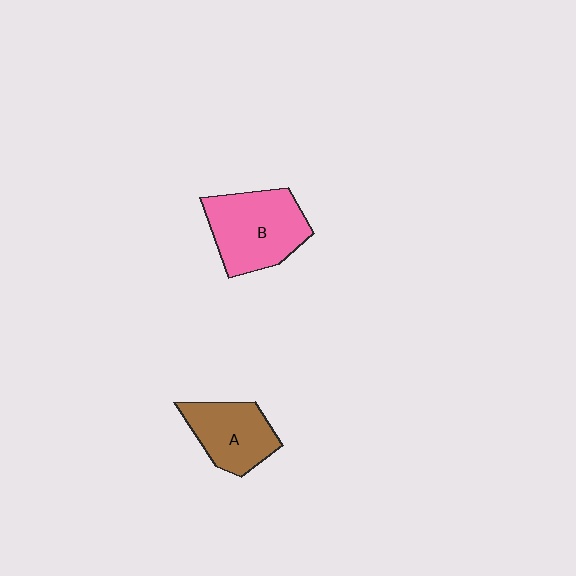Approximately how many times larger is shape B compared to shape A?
Approximately 1.3 times.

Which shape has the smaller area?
Shape A (brown).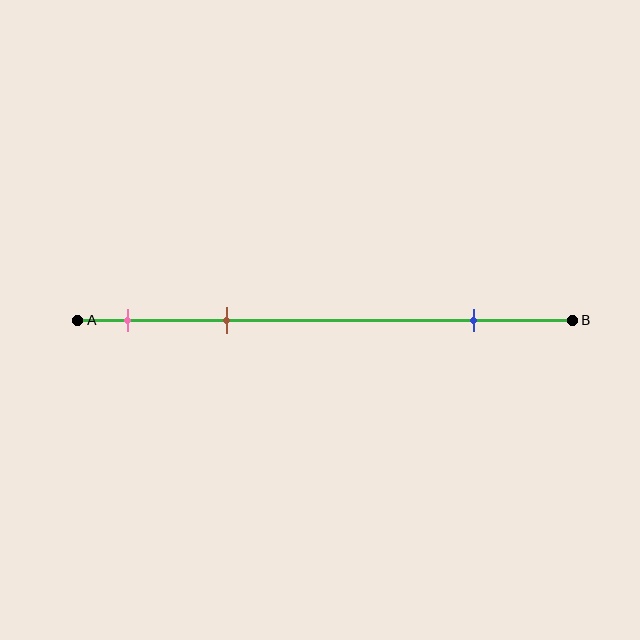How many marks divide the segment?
There are 3 marks dividing the segment.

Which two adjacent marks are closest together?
The pink and brown marks are the closest adjacent pair.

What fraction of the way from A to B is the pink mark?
The pink mark is approximately 10% (0.1) of the way from A to B.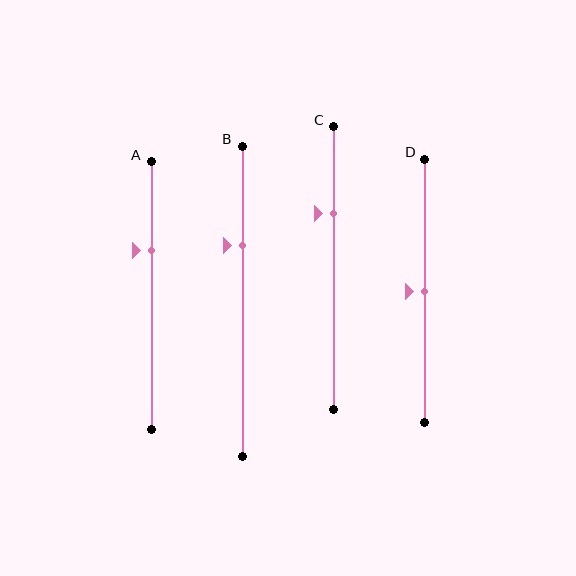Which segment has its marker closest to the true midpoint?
Segment D has its marker closest to the true midpoint.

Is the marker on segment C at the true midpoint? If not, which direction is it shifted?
No, the marker on segment C is shifted upward by about 19% of the segment length.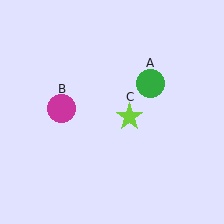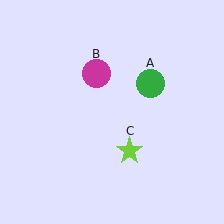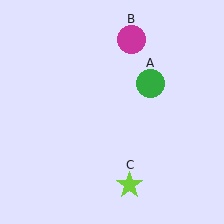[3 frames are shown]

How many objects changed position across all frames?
2 objects changed position: magenta circle (object B), lime star (object C).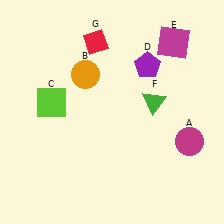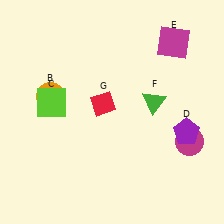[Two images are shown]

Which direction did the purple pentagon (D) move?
The purple pentagon (D) moved down.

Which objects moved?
The objects that moved are: the orange circle (B), the purple pentagon (D), the red diamond (G).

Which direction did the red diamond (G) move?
The red diamond (G) moved down.